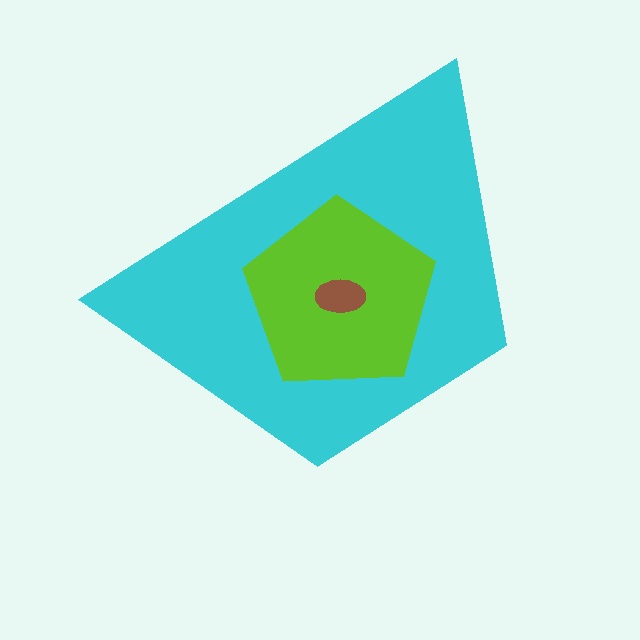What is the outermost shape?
The cyan trapezoid.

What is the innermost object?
The brown ellipse.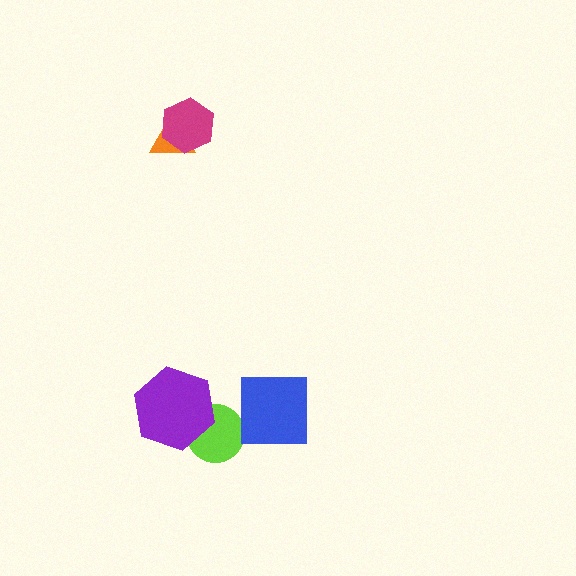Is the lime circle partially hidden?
Yes, it is partially covered by another shape.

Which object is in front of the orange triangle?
The magenta hexagon is in front of the orange triangle.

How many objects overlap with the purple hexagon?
1 object overlaps with the purple hexagon.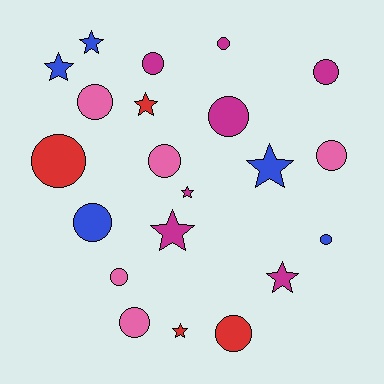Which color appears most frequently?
Magenta, with 7 objects.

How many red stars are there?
There are 2 red stars.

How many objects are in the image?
There are 21 objects.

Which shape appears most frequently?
Circle, with 13 objects.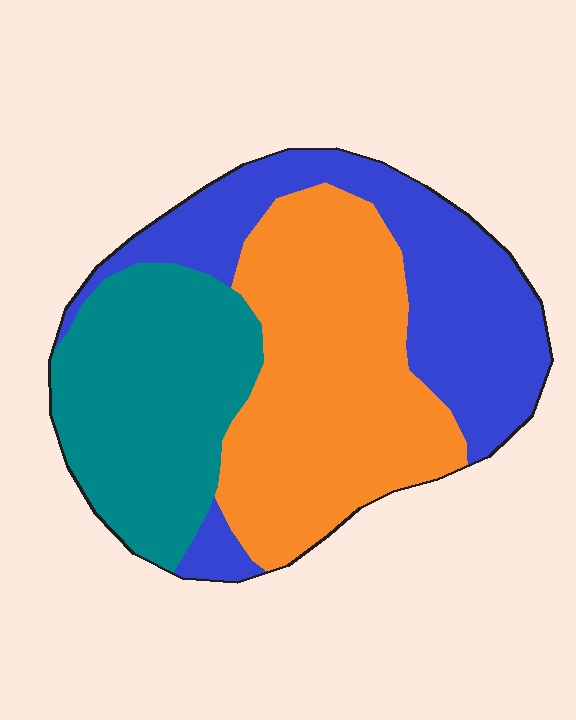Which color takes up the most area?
Orange, at roughly 40%.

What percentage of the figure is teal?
Teal covers about 30% of the figure.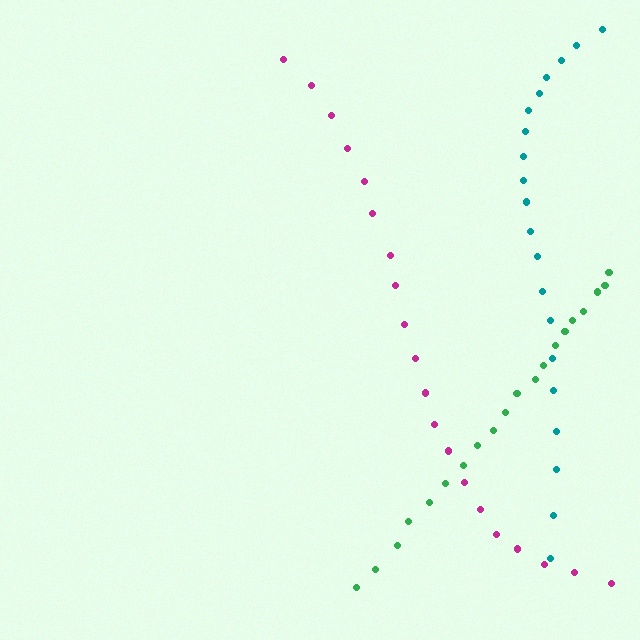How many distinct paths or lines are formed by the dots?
There are 3 distinct paths.